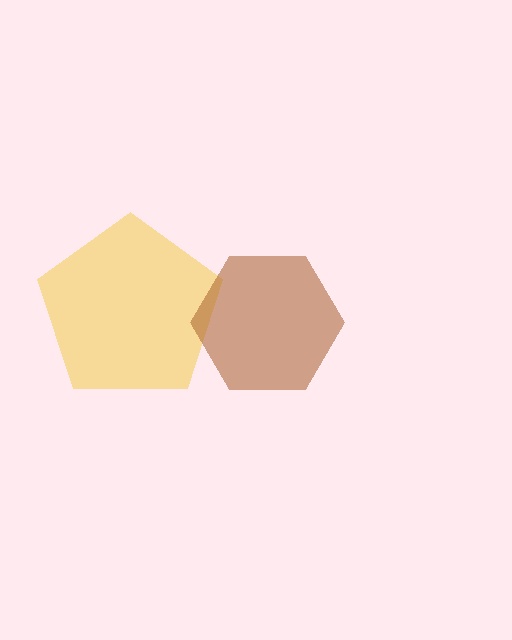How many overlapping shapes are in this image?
There are 2 overlapping shapes in the image.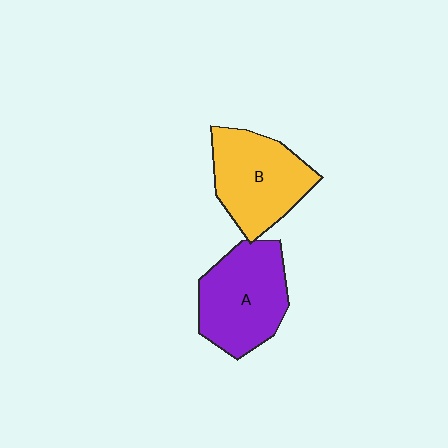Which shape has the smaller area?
Shape B (yellow).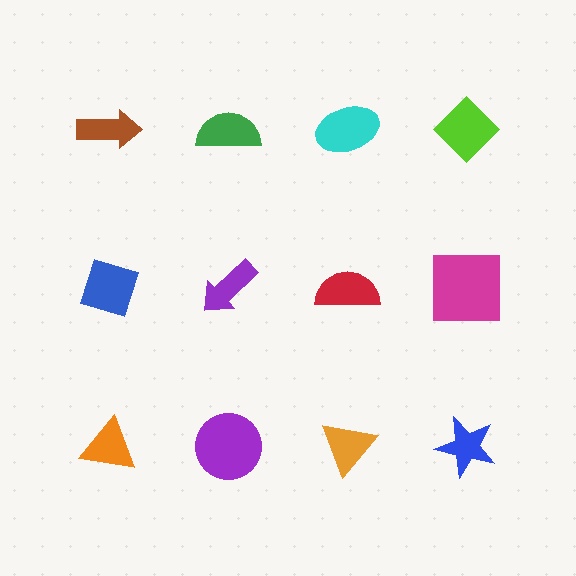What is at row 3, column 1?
An orange triangle.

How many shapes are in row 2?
4 shapes.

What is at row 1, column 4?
A lime diamond.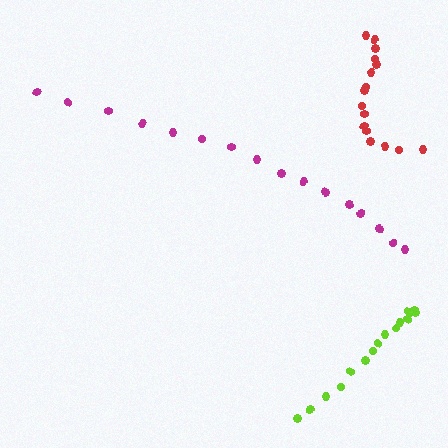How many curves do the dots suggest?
There are 3 distinct paths.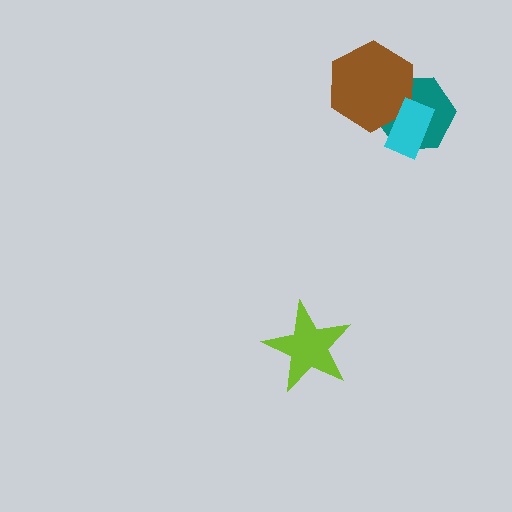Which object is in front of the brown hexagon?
The cyan rectangle is in front of the brown hexagon.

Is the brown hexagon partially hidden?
Yes, it is partially covered by another shape.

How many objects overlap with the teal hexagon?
2 objects overlap with the teal hexagon.